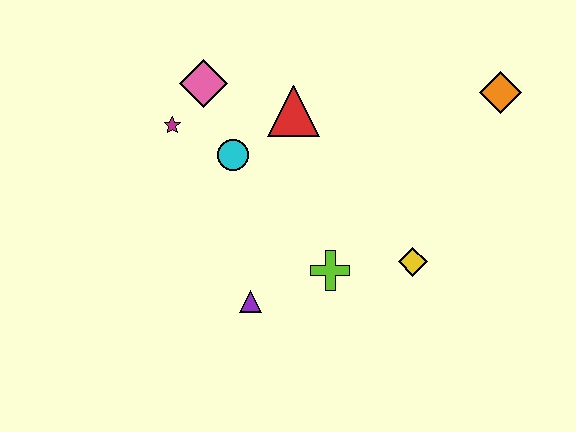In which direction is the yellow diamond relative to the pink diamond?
The yellow diamond is to the right of the pink diamond.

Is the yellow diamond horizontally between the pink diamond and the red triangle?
No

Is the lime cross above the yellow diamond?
No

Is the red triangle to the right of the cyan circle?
Yes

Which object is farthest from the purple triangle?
The orange diamond is farthest from the purple triangle.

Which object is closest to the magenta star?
The pink diamond is closest to the magenta star.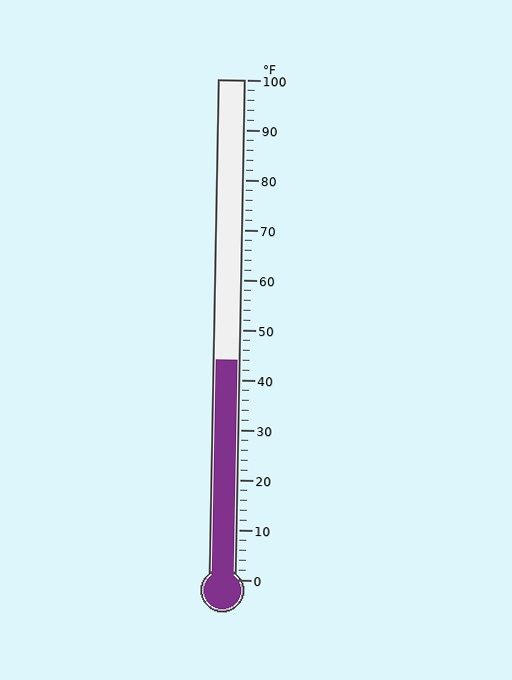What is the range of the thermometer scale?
The thermometer scale ranges from 0°F to 100°F.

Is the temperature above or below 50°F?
The temperature is below 50°F.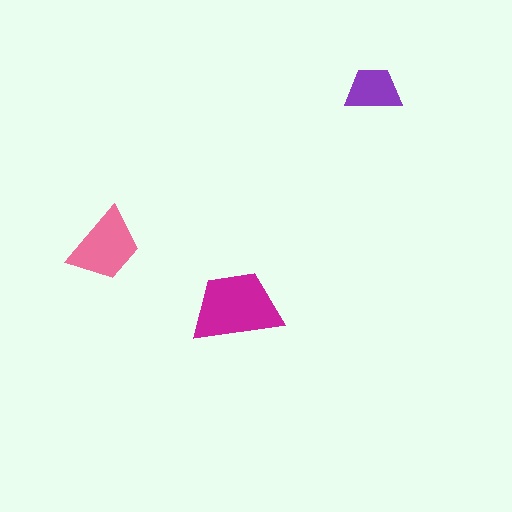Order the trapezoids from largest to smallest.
the magenta one, the pink one, the purple one.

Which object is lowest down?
The magenta trapezoid is bottommost.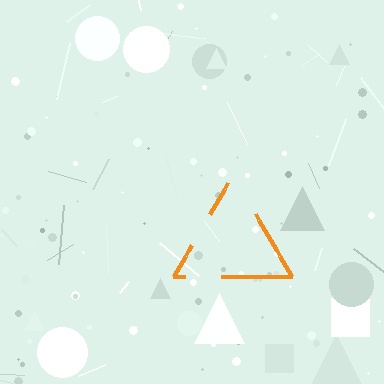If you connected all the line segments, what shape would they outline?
They would outline a triangle.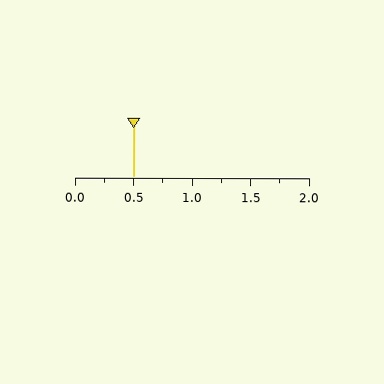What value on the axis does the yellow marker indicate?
The marker indicates approximately 0.5.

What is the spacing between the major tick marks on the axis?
The major ticks are spaced 0.5 apart.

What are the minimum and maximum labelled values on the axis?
The axis runs from 0.0 to 2.0.